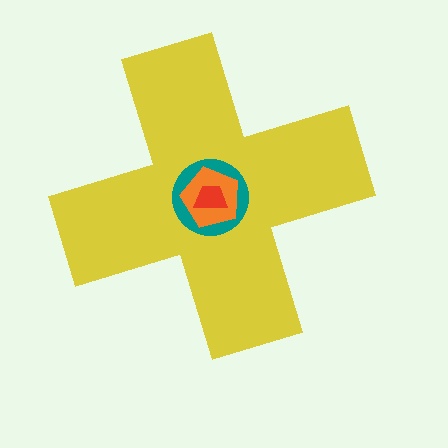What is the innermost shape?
The red trapezoid.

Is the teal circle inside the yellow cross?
Yes.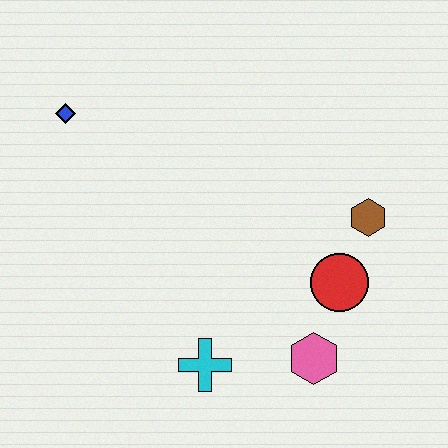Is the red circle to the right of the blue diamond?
Yes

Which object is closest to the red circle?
The brown hexagon is closest to the red circle.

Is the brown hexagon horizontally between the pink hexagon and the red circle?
No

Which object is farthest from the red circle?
The blue diamond is farthest from the red circle.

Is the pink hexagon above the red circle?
No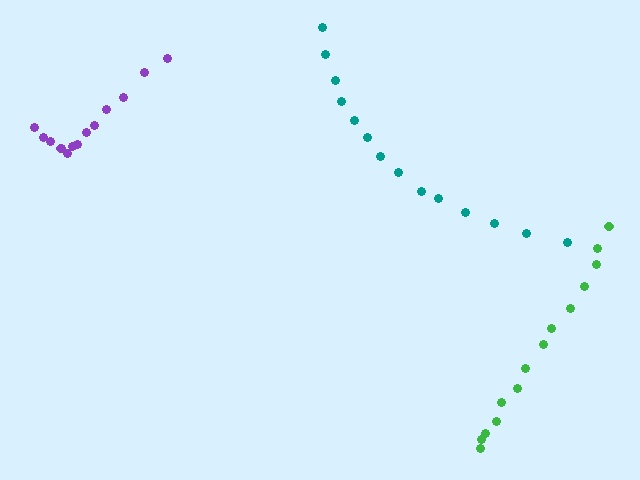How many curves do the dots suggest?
There are 3 distinct paths.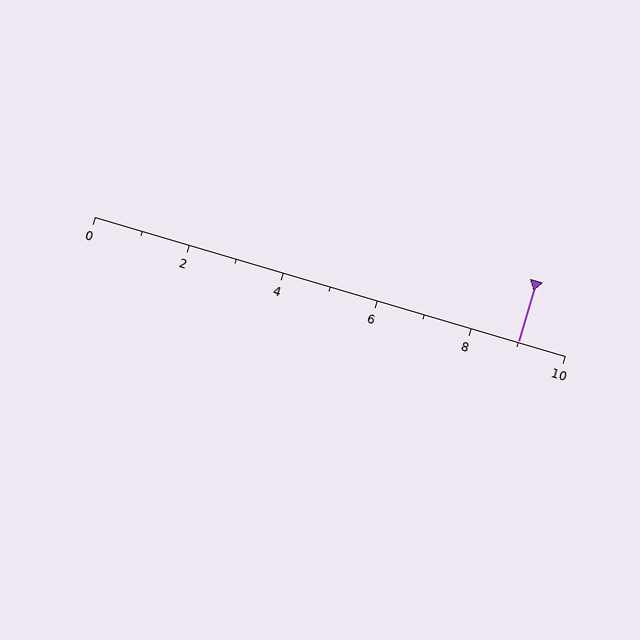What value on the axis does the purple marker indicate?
The marker indicates approximately 9.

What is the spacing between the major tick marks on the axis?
The major ticks are spaced 2 apart.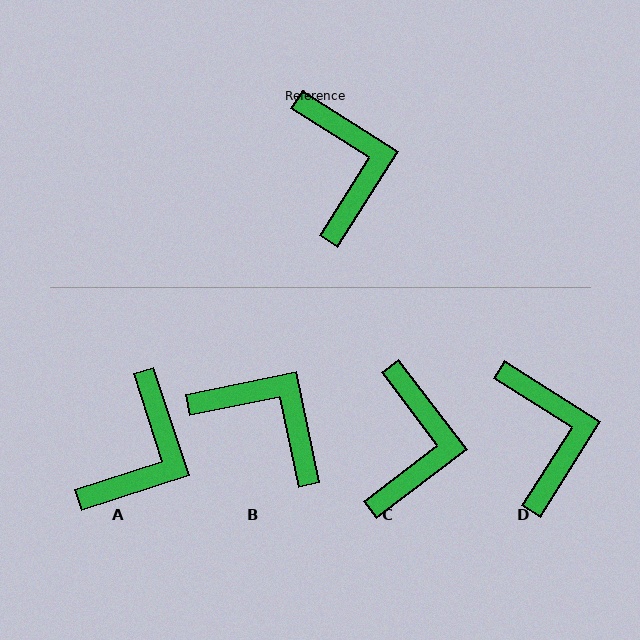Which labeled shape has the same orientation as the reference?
D.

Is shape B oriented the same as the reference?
No, it is off by about 44 degrees.